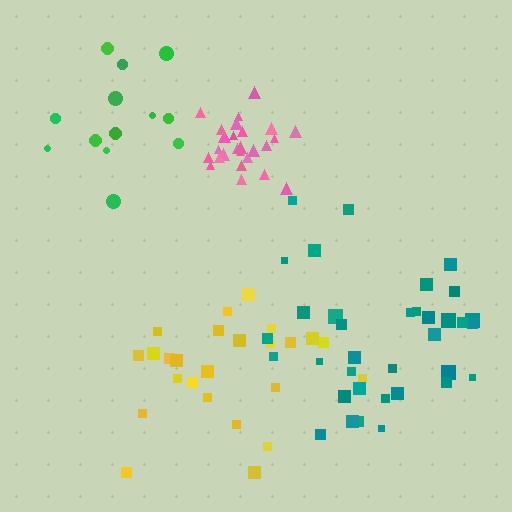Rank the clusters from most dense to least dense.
pink, teal, yellow, green.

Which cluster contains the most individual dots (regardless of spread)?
Teal (35).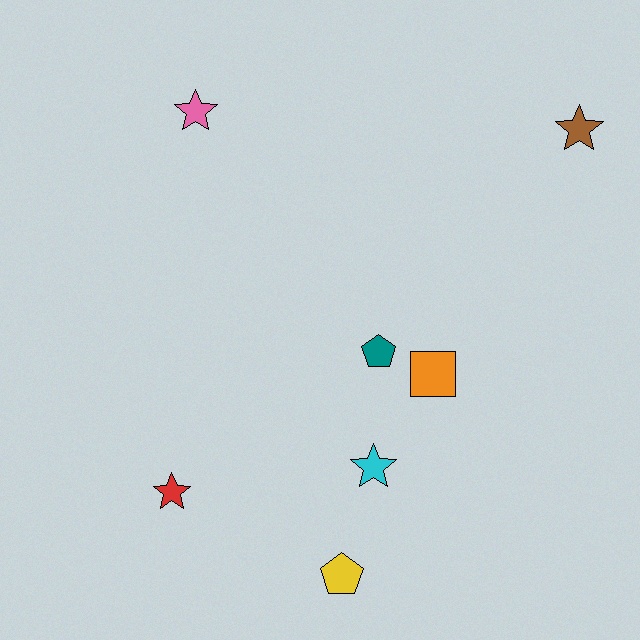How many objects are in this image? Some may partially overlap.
There are 7 objects.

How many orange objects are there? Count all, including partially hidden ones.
There is 1 orange object.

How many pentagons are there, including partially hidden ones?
There are 2 pentagons.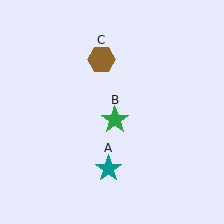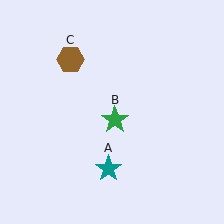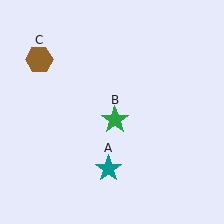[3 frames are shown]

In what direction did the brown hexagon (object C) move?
The brown hexagon (object C) moved left.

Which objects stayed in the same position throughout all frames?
Teal star (object A) and green star (object B) remained stationary.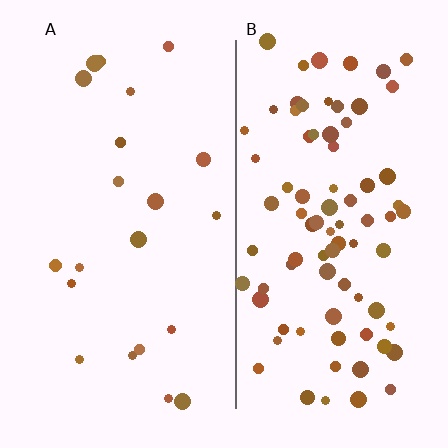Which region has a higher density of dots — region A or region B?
B (the right).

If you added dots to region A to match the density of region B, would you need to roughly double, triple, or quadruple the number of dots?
Approximately quadruple.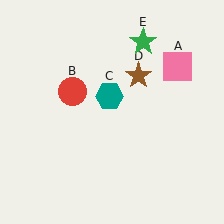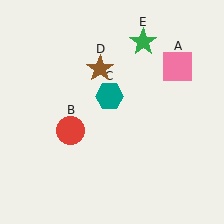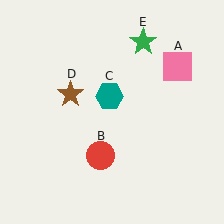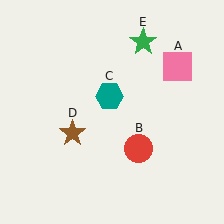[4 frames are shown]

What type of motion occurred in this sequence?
The red circle (object B), brown star (object D) rotated counterclockwise around the center of the scene.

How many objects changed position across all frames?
2 objects changed position: red circle (object B), brown star (object D).